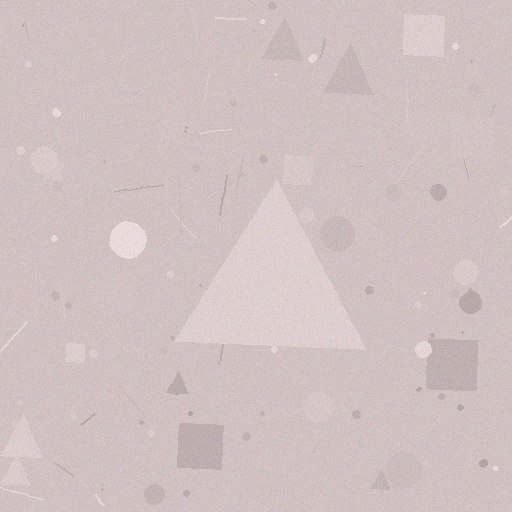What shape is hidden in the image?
A triangle is hidden in the image.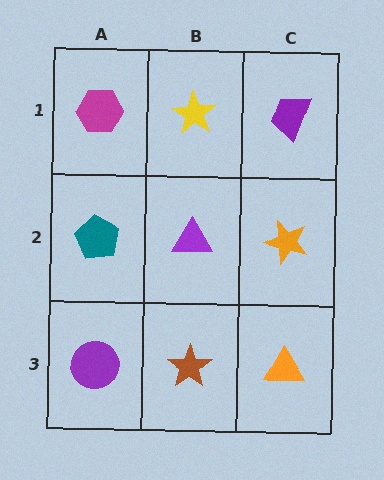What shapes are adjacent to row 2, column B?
A yellow star (row 1, column B), a brown star (row 3, column B), a teal pentagon (row 2, column A), an orange star (row 2, column C).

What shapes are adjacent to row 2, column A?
A magenta hexagon (row 1, column A), a purple circle (row 3, column A), a purple triangle (row 2, column B).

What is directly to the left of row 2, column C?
A purple triangle.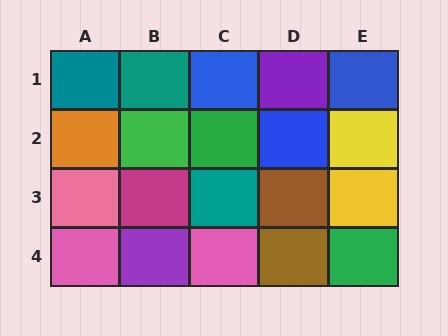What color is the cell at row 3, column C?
Teal.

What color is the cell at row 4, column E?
Green.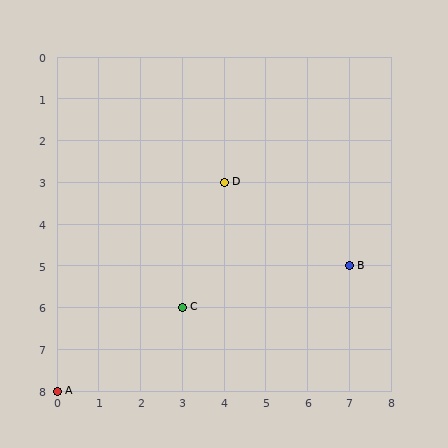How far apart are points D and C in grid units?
Points D and C are 1 column and 3 rows apart (about 3.2 grid units diagonally).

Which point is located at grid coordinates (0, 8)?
Point A is at (0, 8).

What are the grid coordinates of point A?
Point A is at grid coordinates (0, 8).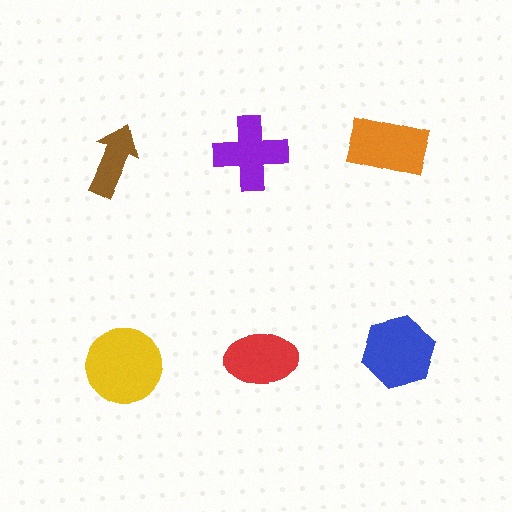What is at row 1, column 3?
An orange rectangle.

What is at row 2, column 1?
A yellow circle.